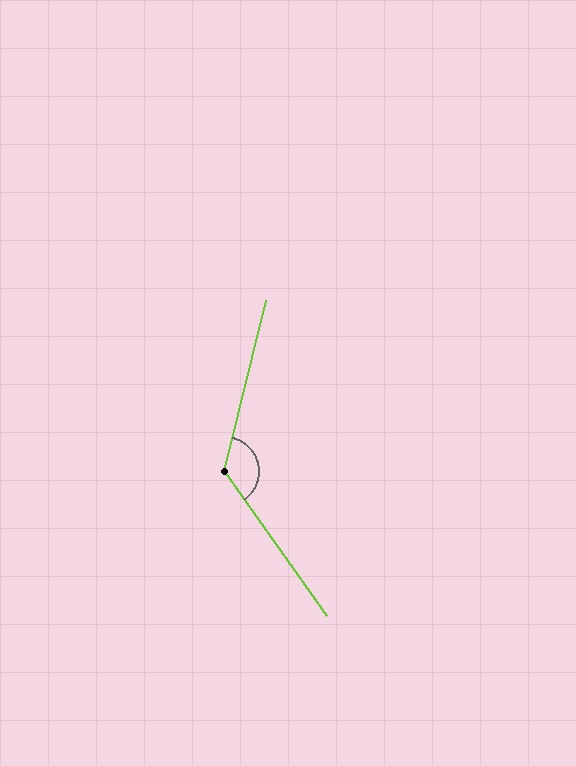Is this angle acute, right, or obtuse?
It is obtuse.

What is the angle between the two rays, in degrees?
Approximately 131 degrees.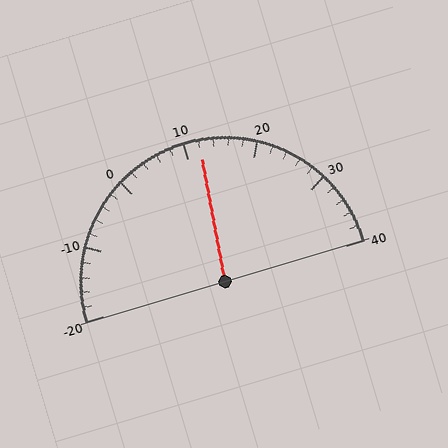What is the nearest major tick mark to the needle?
The nearest major tick mark is 10.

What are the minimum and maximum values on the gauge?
The gauge ranges from -20 to 40.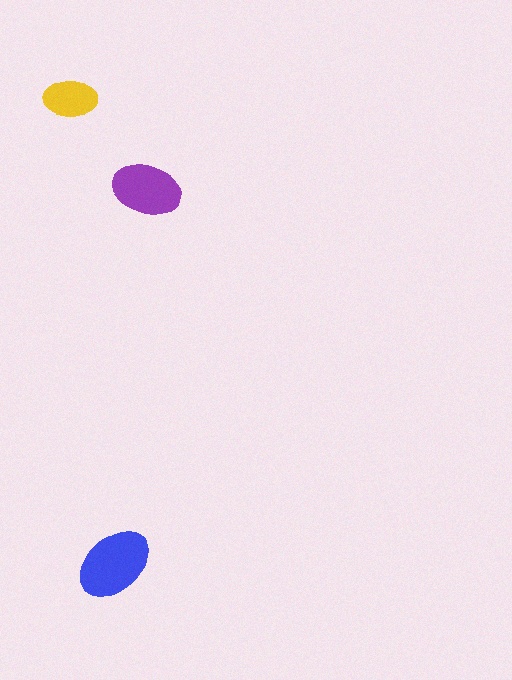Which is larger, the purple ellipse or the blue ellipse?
The blue one.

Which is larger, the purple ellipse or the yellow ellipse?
The purple one.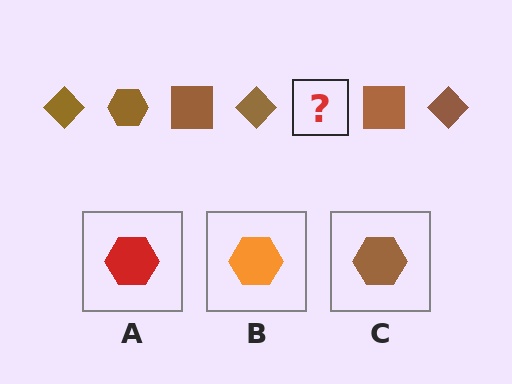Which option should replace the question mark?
Option C.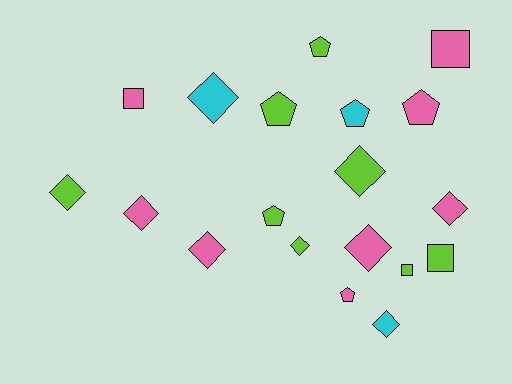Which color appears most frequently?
Lime, with 8 objects.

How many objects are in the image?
There are 19 objects.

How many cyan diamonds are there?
There are 2 cyan diamonds.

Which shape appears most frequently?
Diamond, with 9 objects.